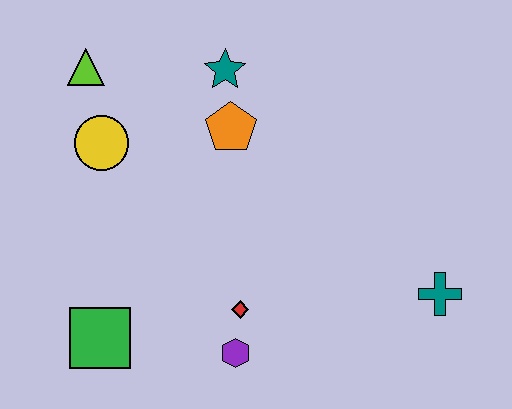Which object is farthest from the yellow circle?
The teal cross is farthest from the yellow circle.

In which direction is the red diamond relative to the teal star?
The red diamond is below the teal star.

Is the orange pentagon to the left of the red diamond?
Yes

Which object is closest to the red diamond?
The purple hexagon is closest to the red diamond.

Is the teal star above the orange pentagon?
Yes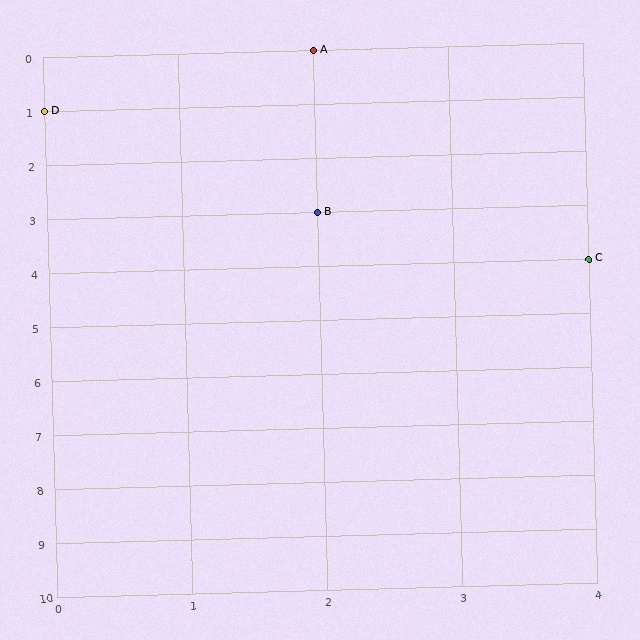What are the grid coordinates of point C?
Point C is at grid coordinates (4, 4).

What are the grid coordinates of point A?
Point A is at grid coordinates (2, 0).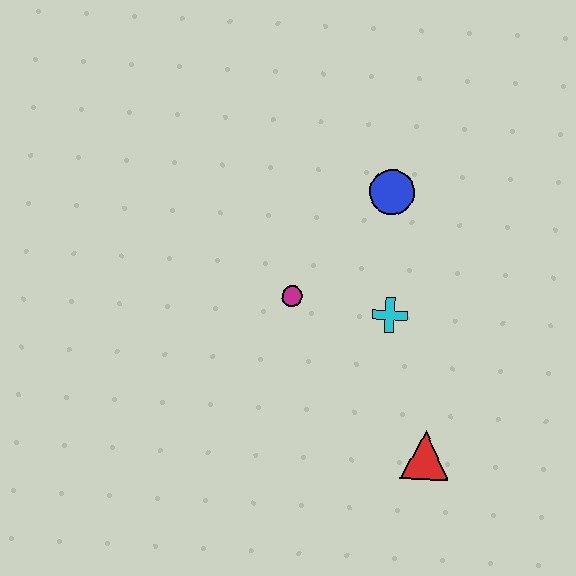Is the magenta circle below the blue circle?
Yes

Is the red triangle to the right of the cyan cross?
Yes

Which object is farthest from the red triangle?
The blue circle is farthest from the red triangle.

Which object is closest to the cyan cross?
The magenta circle is closest to the cyan cross.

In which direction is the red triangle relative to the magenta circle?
The red triangle is below the magenta circle.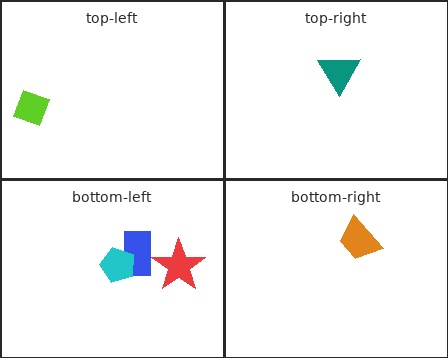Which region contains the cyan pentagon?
The bottom-left region.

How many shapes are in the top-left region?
1.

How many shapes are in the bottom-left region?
3.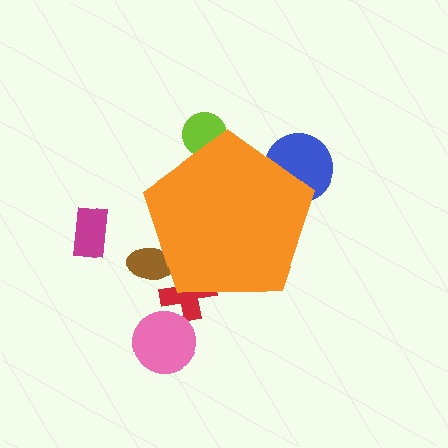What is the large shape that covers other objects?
An orange pentagon.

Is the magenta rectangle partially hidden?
No, the magenta rectangle is fully visible.